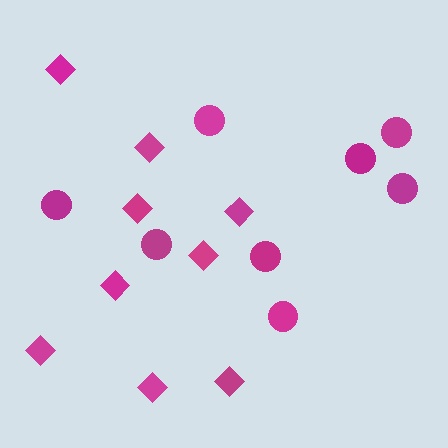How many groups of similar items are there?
There are 2 groups: one group of circles (8) and one group of diamonds (9).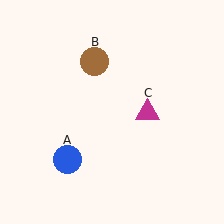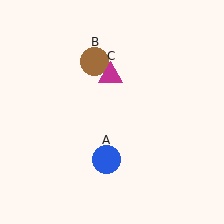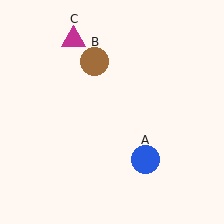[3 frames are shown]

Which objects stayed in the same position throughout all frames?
Brown circle (object B) remained stationary.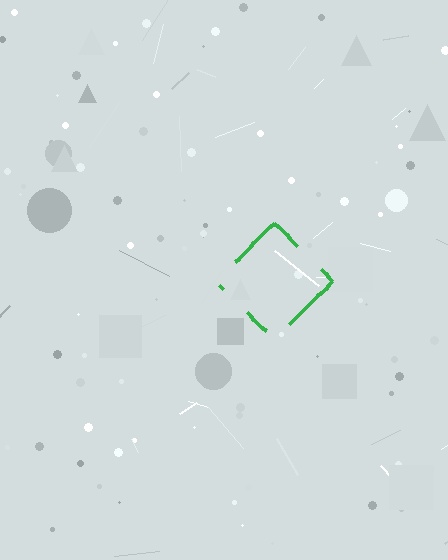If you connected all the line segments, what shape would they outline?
They would outline a diamond.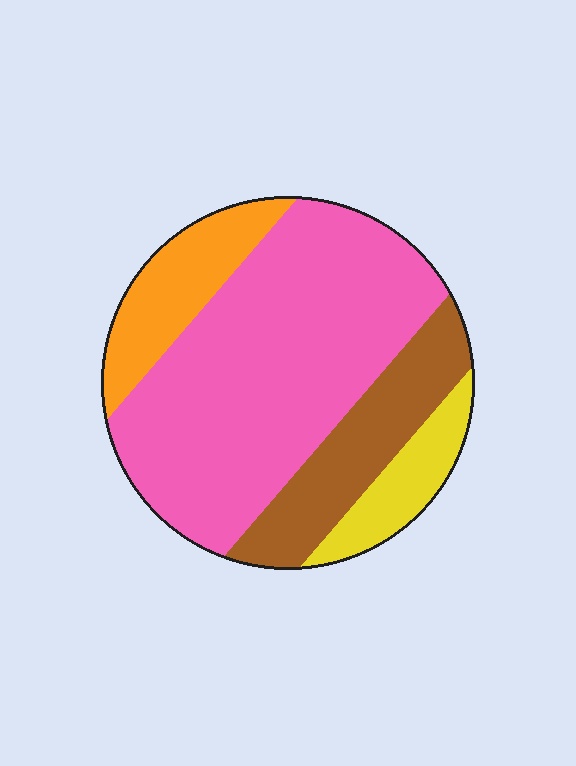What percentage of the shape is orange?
Orange takes up about one eighth (1/8) of the shape.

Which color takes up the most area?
Pink, at roughly 60%.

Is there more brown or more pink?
Pink.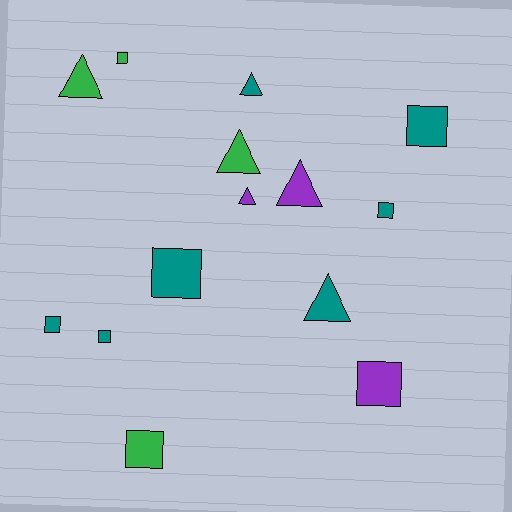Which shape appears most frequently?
Square, with 8 objects.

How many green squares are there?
There are 2 green squares.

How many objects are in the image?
There are 14 objects.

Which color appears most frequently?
Teal, with 7 objects.